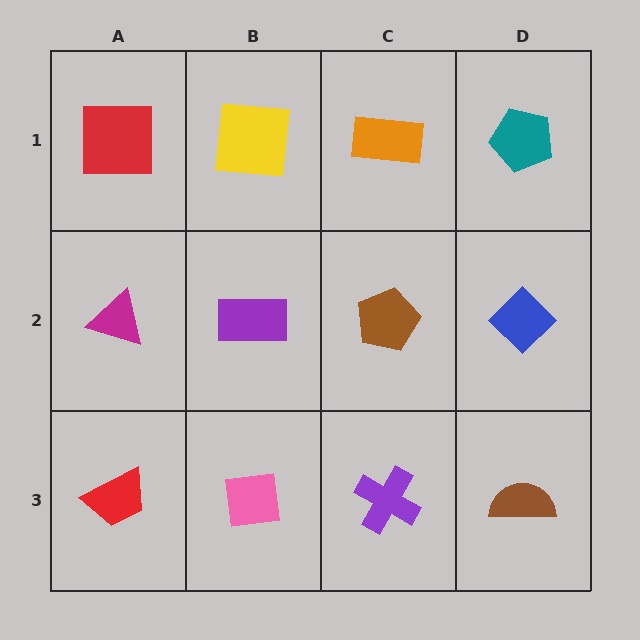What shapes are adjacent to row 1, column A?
A magenta triangle (row 2, column A), a yellow square (row 1, column B).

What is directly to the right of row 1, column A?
A yellow square.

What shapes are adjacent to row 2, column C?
An orange rectangle (row 1, column C), a purple cross (row 3, column C), a purple rectangle (row 2, column B), a blue diamond (row 2, column D).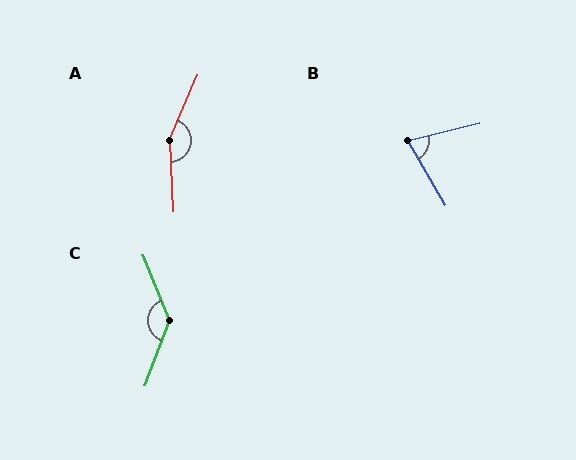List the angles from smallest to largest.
B (73°), C (138°), A (154°).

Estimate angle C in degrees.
Approximately 138 degrees.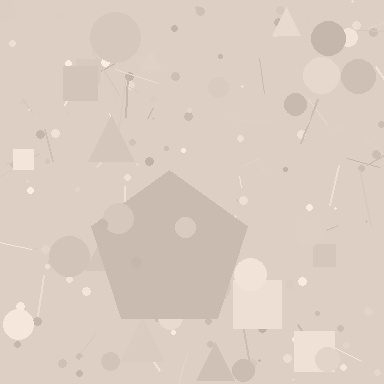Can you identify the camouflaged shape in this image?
The camouflaged shape is a pentagon.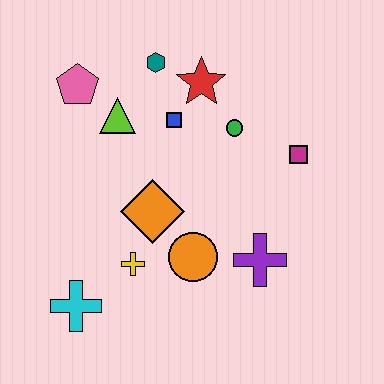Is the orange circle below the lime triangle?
Yes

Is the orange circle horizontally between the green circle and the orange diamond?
Yes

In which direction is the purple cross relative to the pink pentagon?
The purple cross is to the right of the pink pentagon.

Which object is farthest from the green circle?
The cyan cross is farthest from the green circle.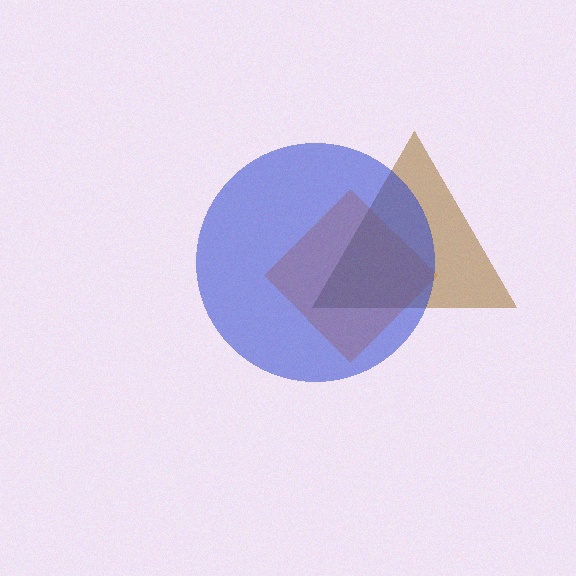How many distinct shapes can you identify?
There are 3 distinct shapes: an orange diamond, a brown triangle, a blue circle.